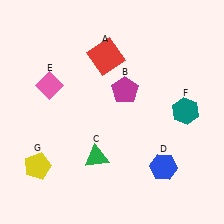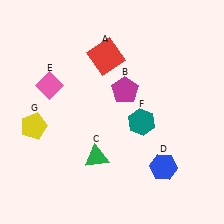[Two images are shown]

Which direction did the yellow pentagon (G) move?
The yellow pentagon (G) moved up.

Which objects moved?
The objects that moved are: the teal hexagon (F), the yellow pentagon (G).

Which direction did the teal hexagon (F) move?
The teal hexagon (F) moved left.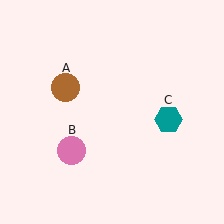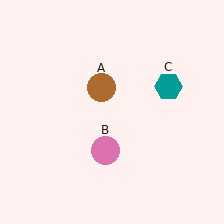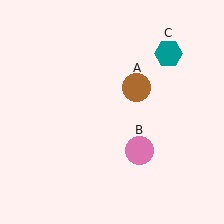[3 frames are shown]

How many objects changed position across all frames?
3 objects changed position: brown circle (object A), pink circle (object B), teal hexagon (object C).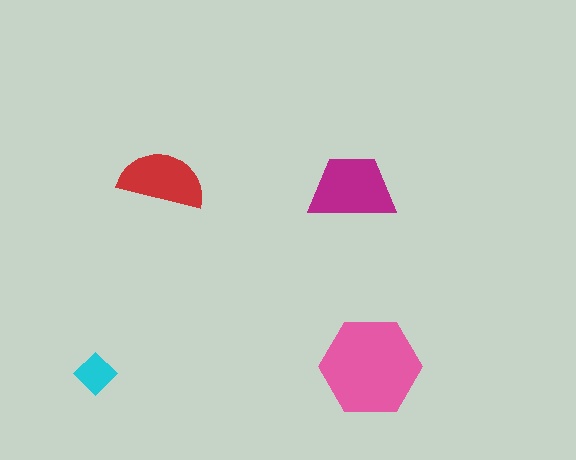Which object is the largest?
The pink hexagon.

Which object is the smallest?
The cyan diamond.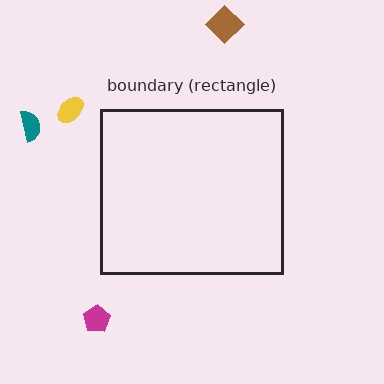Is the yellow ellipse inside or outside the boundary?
Outside.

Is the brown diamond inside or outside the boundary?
Outside.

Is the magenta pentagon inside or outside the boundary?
Outside.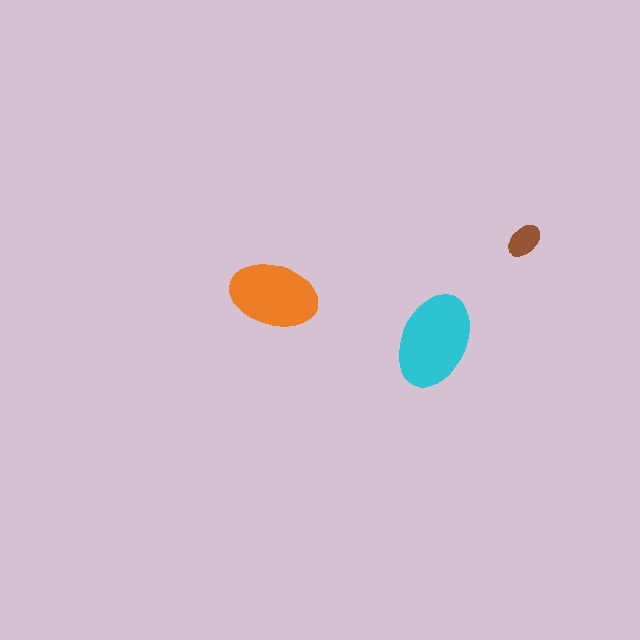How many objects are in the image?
There are 3 objects in the image.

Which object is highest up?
The brown ellipse is topmost.